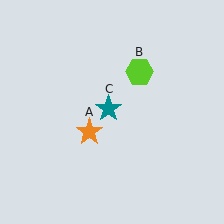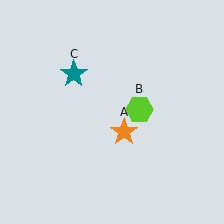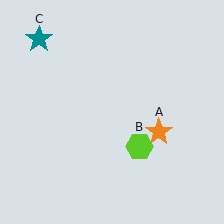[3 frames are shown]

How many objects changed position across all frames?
3 objects changed position: orange star (object A), lime hexagon (object B), teal star (object C).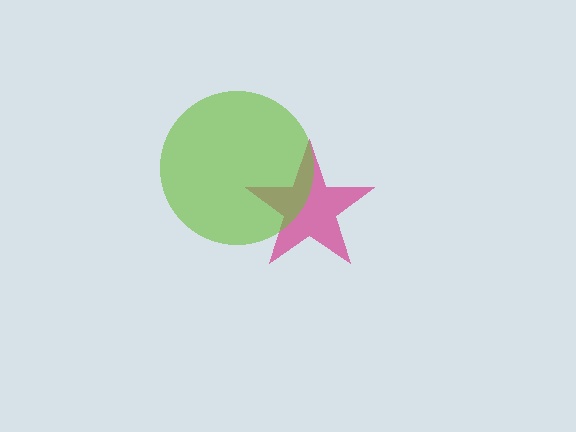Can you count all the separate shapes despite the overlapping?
Yes, there are 2 separate shapes.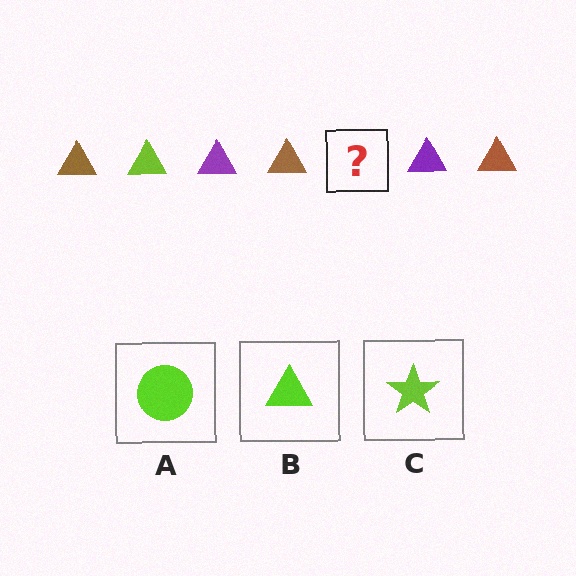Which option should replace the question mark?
Option B.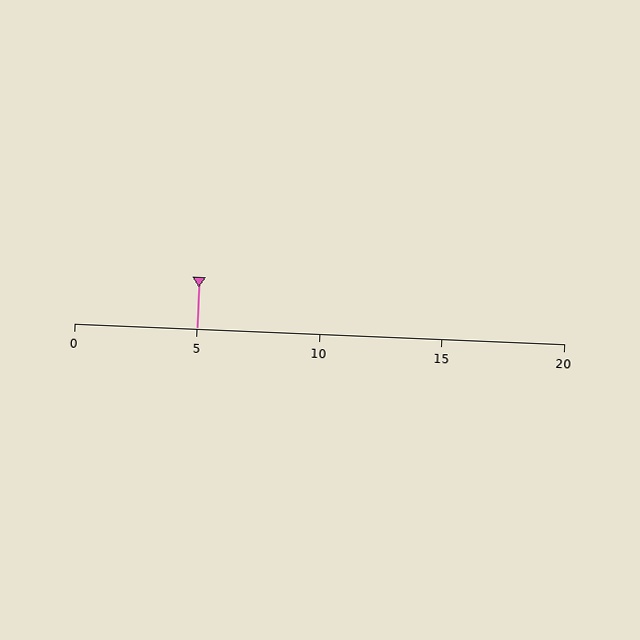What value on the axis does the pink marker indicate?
The marker indicates approximately 5.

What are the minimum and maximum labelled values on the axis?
The axis runs from 0 to 20.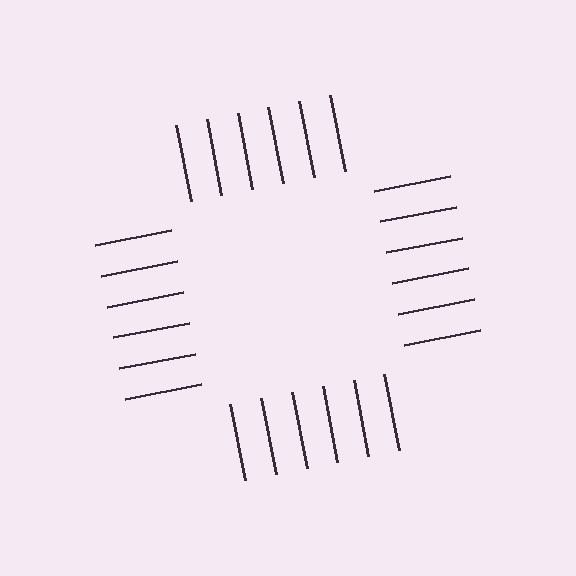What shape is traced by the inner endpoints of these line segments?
An illusory square — the line segments terminate on its edges but no continuous stroke is drawn.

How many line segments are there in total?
24 — 6 along each of the 4 edges.